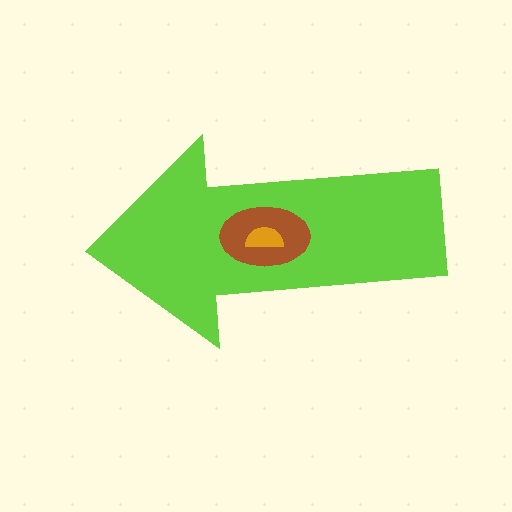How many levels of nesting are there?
3.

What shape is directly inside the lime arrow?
The brown ellipse.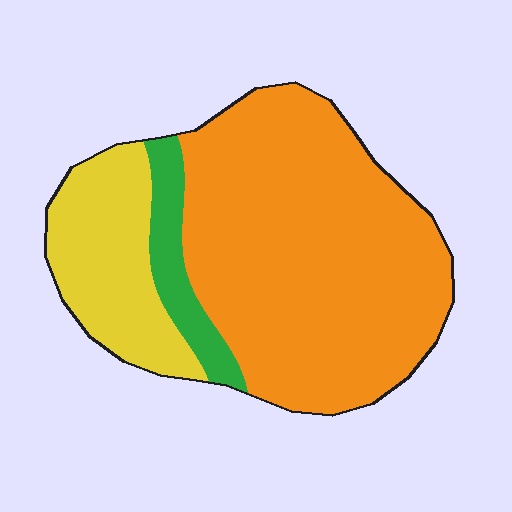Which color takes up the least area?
Green, at roughly 10%.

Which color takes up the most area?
Orange, at roughly 70%.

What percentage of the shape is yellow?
Yellow covers roughly 20% of the shape.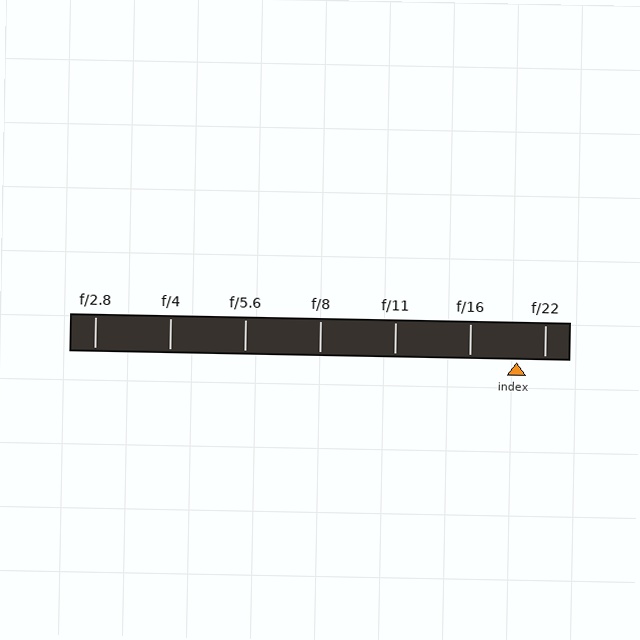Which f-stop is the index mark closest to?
The index mark is closest to f/22.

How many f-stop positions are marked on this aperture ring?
There are 7 f-stop positions marked.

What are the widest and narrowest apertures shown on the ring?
The widest aperture shown is f/2.8 and the narrowest is f/22.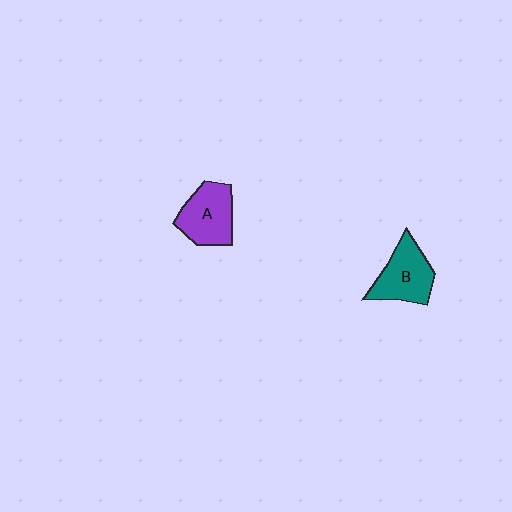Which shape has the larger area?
Shape A (purple).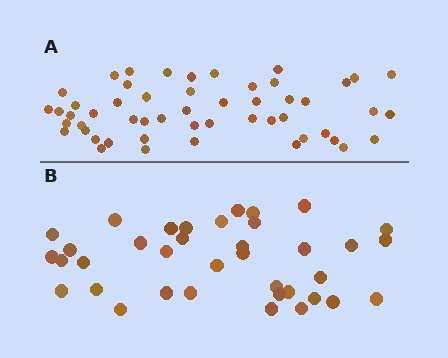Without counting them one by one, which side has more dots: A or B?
Region A (the top region) has more dots.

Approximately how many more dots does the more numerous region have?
Region A has approximately 15 more dots than region B.